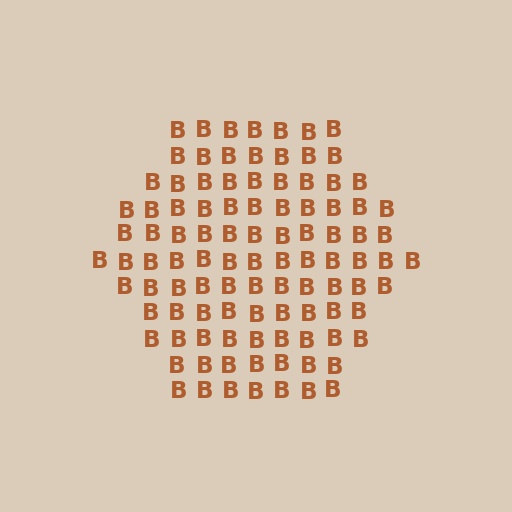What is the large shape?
The large shape is a hexagon.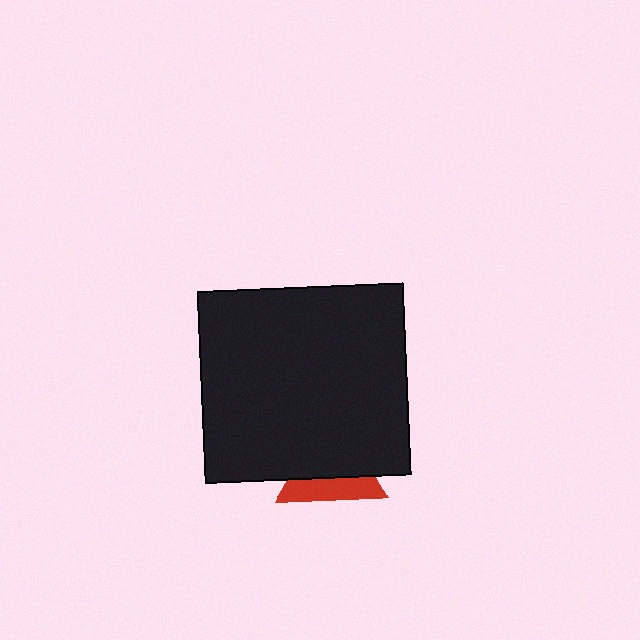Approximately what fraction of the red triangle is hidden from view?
Roughly 61% of the red triangle is hidden behind the black rectangle.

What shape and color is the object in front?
The object in front is a black rectangle.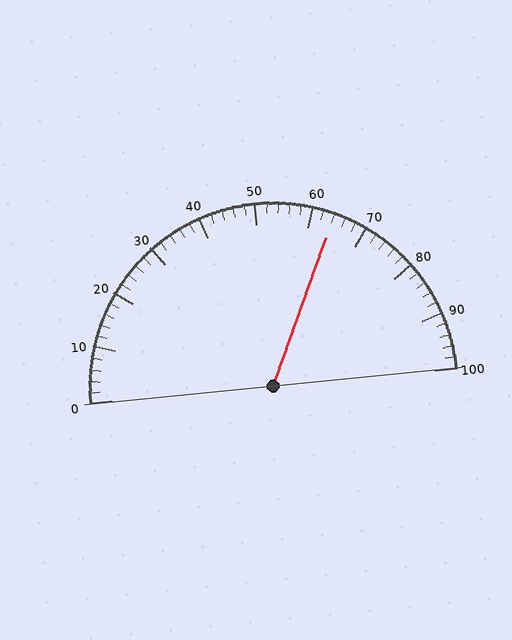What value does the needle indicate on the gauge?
The needle indicates approximately 64.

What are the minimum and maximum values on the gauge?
The gauge ranges from 0 to 100.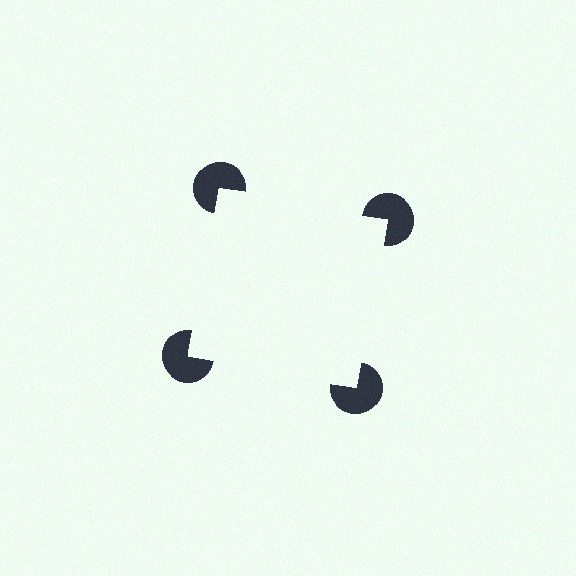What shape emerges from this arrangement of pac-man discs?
An illusory square — its edges are inferred from the aligned wedge cuts in the pac-man discs, not physically drawn.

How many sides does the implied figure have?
4 sides.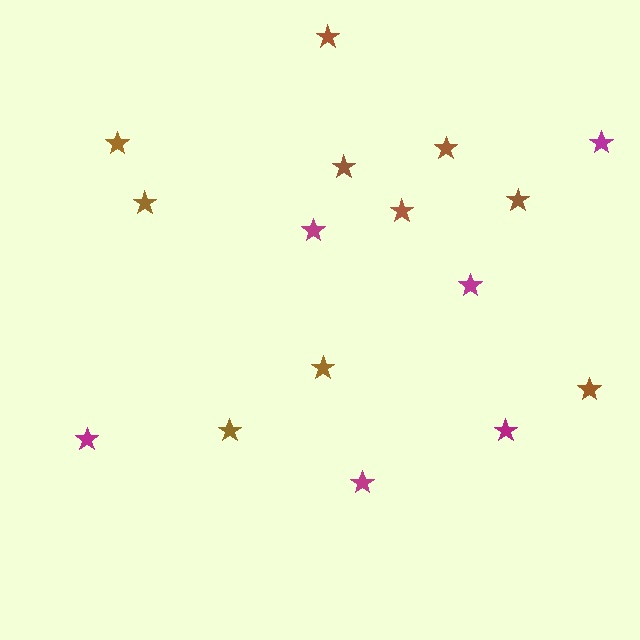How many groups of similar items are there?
There are 2 groups: one group of brown stars (10) and one group of magenta stars (6).